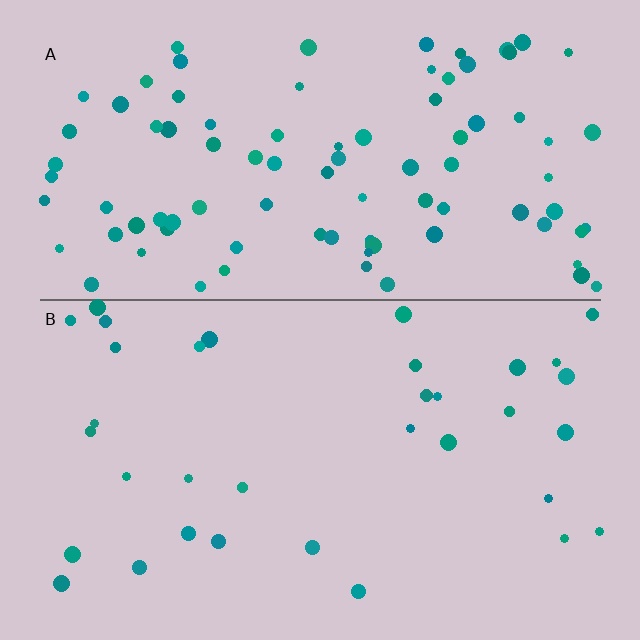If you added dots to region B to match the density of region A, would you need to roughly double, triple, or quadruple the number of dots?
Approximately triple.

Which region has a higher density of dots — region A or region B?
A (the top).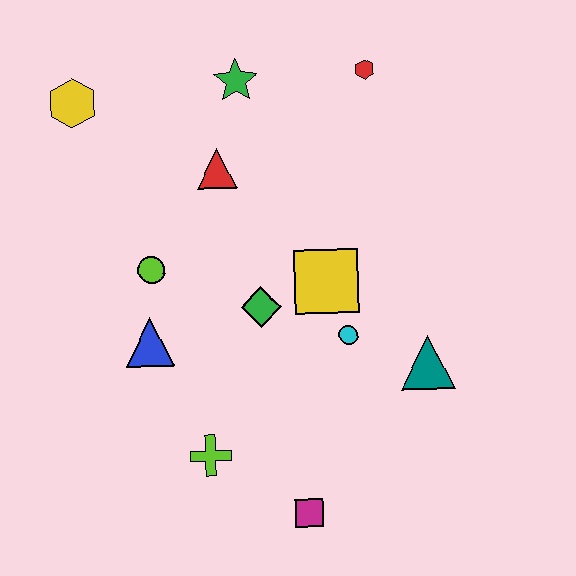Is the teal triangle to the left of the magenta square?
No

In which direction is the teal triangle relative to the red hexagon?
The teal triangle is below the red hexagon.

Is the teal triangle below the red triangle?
Yes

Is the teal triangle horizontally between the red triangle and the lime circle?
No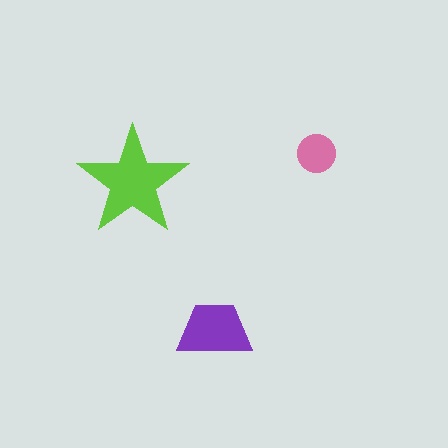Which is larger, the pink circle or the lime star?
The lime star.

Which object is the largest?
The lime star.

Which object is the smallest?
The pink circle.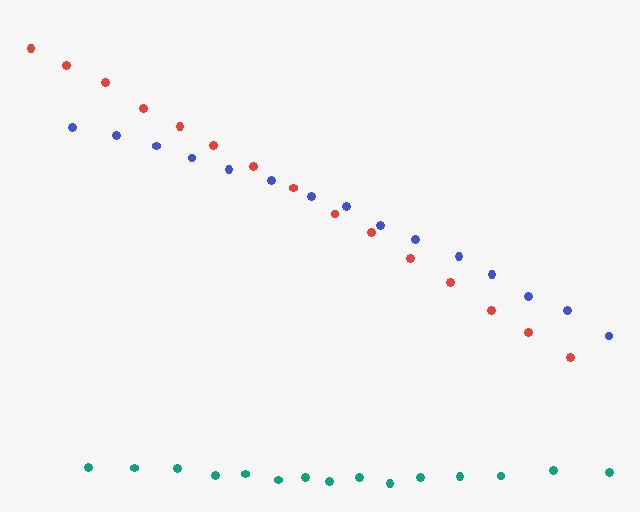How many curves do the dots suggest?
There are 3 distinct paths.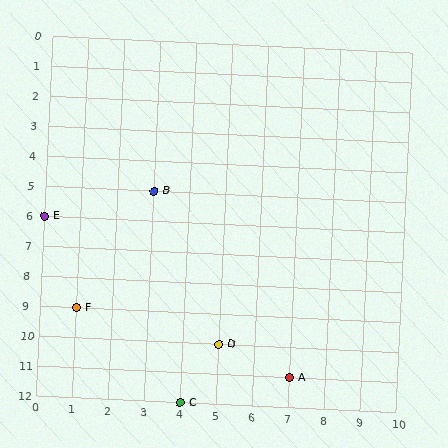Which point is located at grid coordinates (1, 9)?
Point F is at (1, 9).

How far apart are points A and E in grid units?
Points A and E are 7 columns and 5 rows apart (about 8.6 grid units diagonally).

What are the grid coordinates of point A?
Point A is at grid coordinates (7, 11).